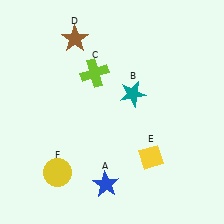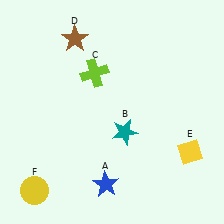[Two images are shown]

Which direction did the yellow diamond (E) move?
The yellow diamond (E) moved right.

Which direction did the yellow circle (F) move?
The yellow circle (F) moved left.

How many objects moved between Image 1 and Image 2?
3 objects moved between the two images.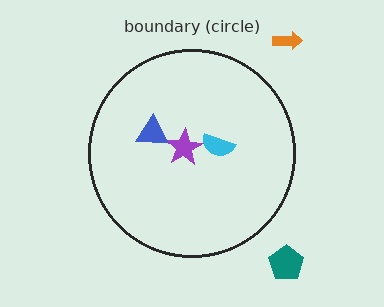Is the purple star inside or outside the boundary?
Inside.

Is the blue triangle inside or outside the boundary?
Inside.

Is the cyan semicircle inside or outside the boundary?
Inside.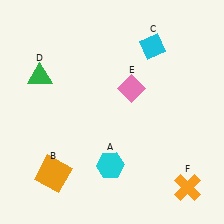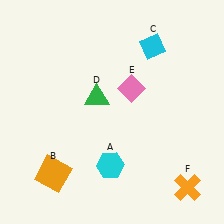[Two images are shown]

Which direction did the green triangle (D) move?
The green triangle (D) moved right.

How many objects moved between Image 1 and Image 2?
1 object moved between the two images.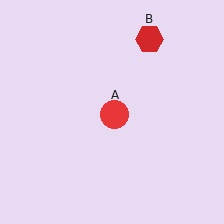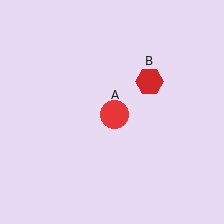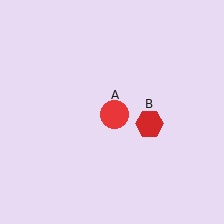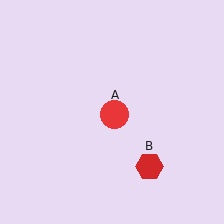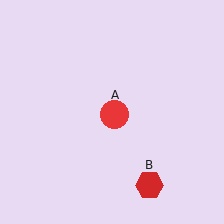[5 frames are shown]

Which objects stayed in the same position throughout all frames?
Red circle (object A) remained stationary.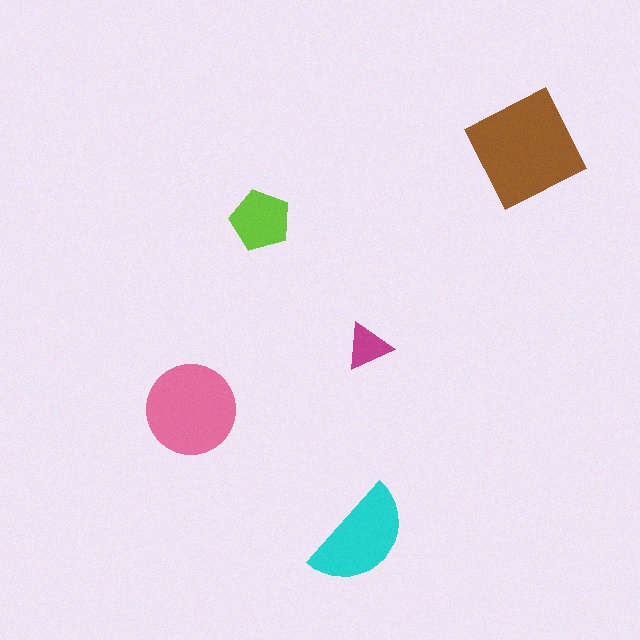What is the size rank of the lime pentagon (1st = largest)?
4th.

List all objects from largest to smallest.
The brown diamond, the pink circle, the cyan semicircle, the lime pentagon, the magenta triangle.